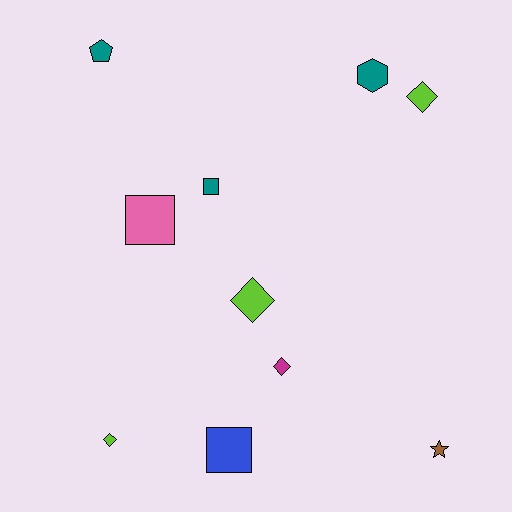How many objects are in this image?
There are 10 objects.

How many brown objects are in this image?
There is 1 brown object.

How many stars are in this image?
There is 1 star.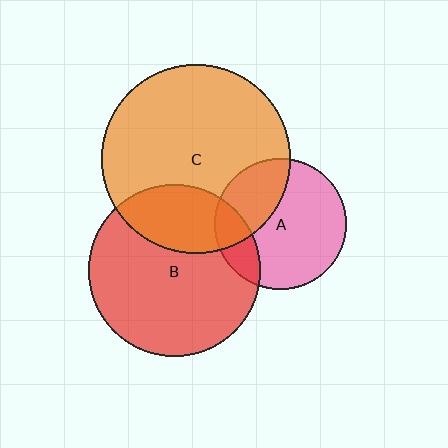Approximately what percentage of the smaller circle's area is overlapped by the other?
Approximately 30%.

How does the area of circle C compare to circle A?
Approximately 2.1 times.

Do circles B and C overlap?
Yes.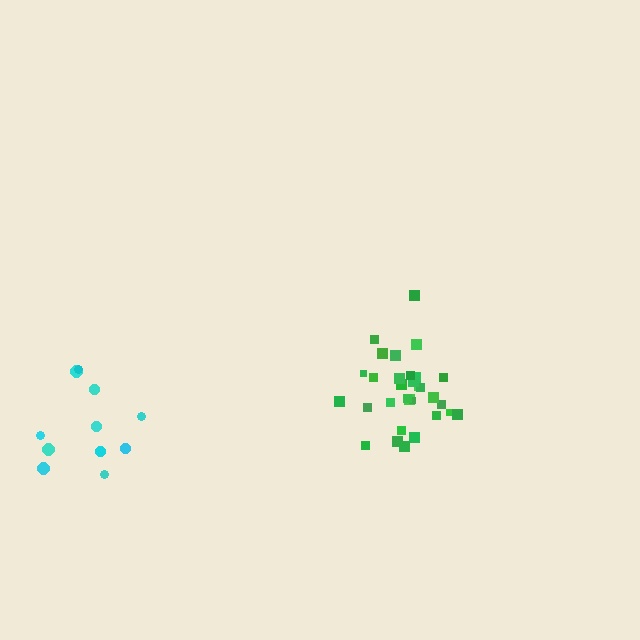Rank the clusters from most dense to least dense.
green, cyan.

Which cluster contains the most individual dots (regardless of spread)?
Green (32).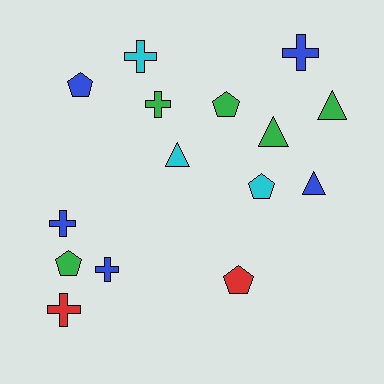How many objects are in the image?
There are 15 objects.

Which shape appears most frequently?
Cross, with 6 objects.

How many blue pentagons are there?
There is 1 blue pentagon.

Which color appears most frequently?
Green, with 5 objects.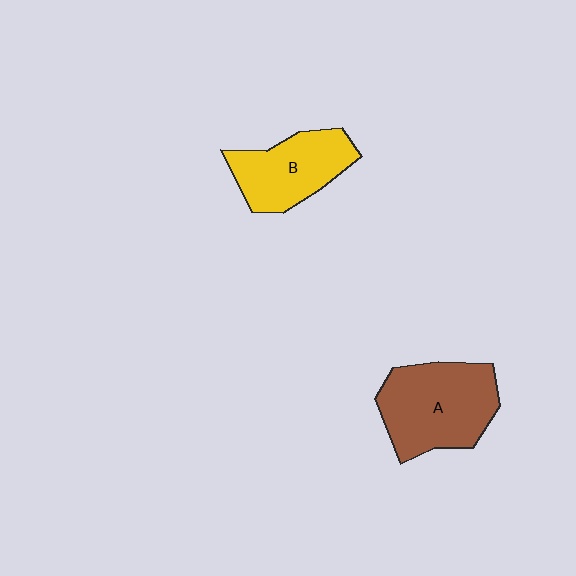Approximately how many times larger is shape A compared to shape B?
Approximately 1.3 times.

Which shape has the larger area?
Shape A (brown).